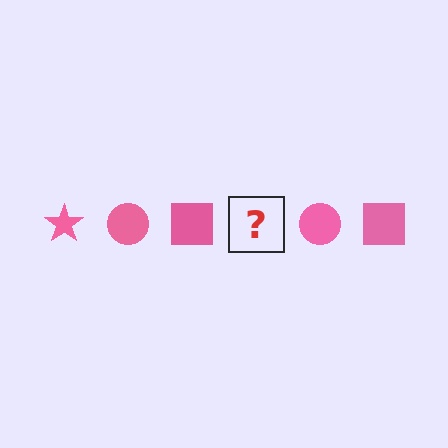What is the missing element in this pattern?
The missing element is a pink star.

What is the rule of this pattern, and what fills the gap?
The rule is that the pattern cycles through star, circle, square shapes in pink. The gap should be filled with a pink star.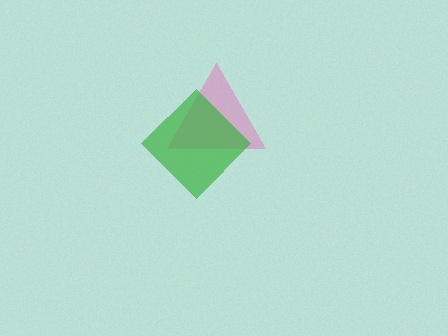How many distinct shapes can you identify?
There are 2 distinct shapes: a pink triangle, a green diamond.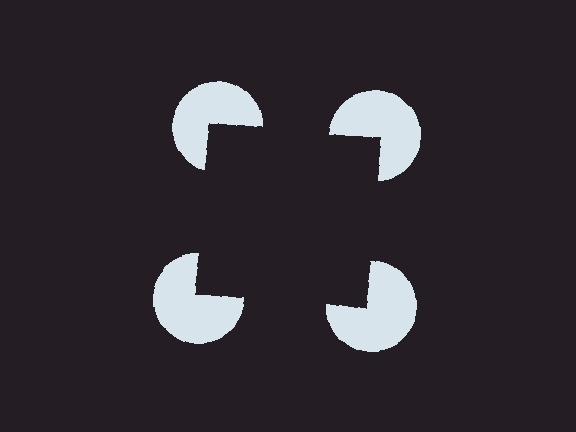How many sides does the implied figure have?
4 sides.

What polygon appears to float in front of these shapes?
An illusory square — its edges are inferred from the aligned wedge cuts in the pac-man discs, not physically drawn.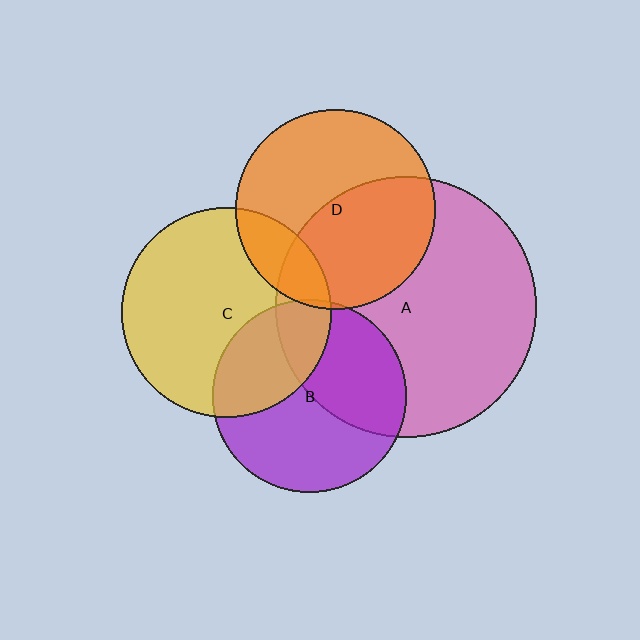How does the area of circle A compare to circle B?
Approximately 1.8 times.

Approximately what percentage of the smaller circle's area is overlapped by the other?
Approximately 40%.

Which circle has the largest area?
Circle A (pink).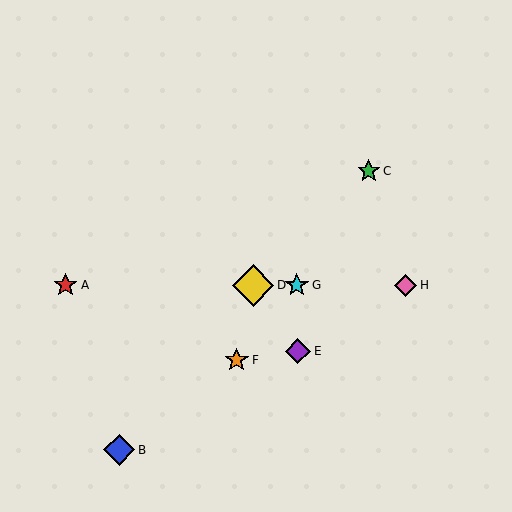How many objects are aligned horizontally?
4 objects (A, D, G, H) are aligned horizontally.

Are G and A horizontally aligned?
Yes, both are at y≈285.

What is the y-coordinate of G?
Object G is at y≈285.